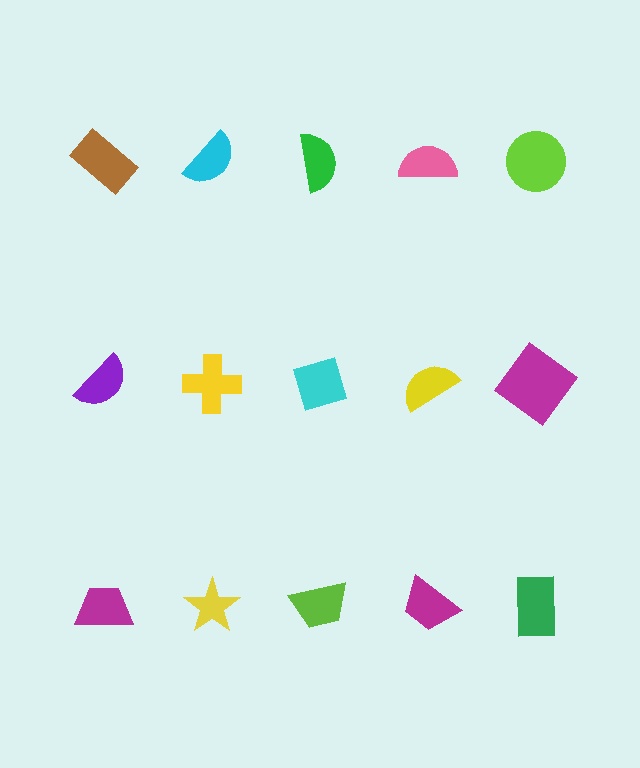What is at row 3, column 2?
A yellow star.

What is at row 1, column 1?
A brown rectangle.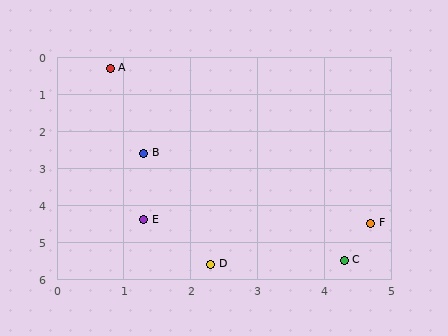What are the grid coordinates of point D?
Point D is at approximately (2.3, 5.6).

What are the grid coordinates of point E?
Point E is at approximately (1.3, 4.4).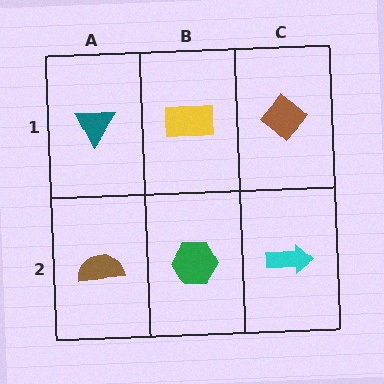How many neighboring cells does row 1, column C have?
2.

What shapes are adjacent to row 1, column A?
A brown semicircle (row 2, column A), a yellow rectangle (row 1, column B).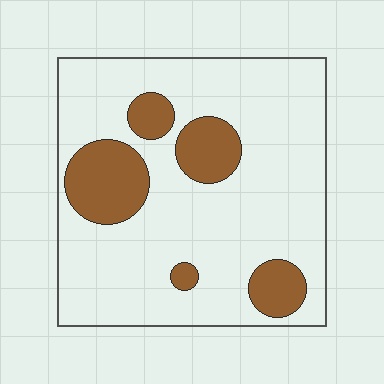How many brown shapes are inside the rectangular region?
5.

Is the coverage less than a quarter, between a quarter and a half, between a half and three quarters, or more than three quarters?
Less than a quarter.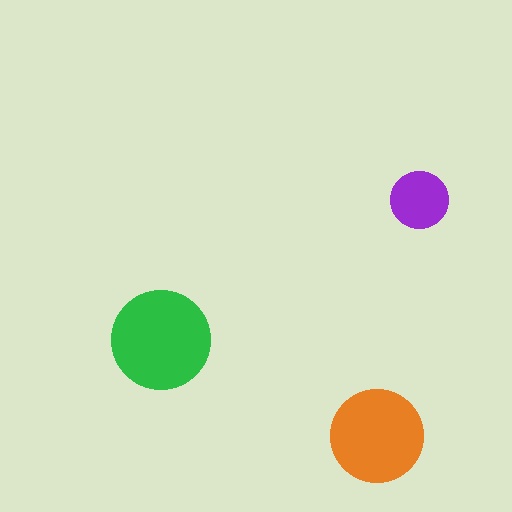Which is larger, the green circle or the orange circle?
The green one.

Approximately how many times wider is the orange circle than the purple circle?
About 1.5 times wider.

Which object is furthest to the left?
The green circle is leftmost.